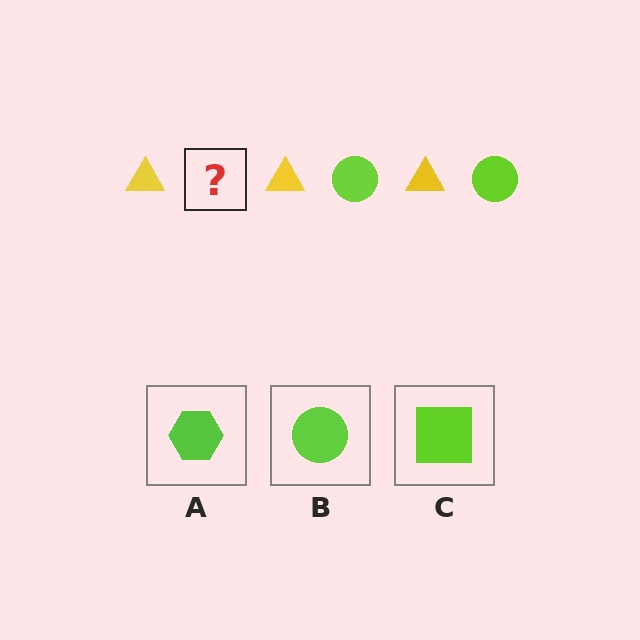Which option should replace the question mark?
Option B.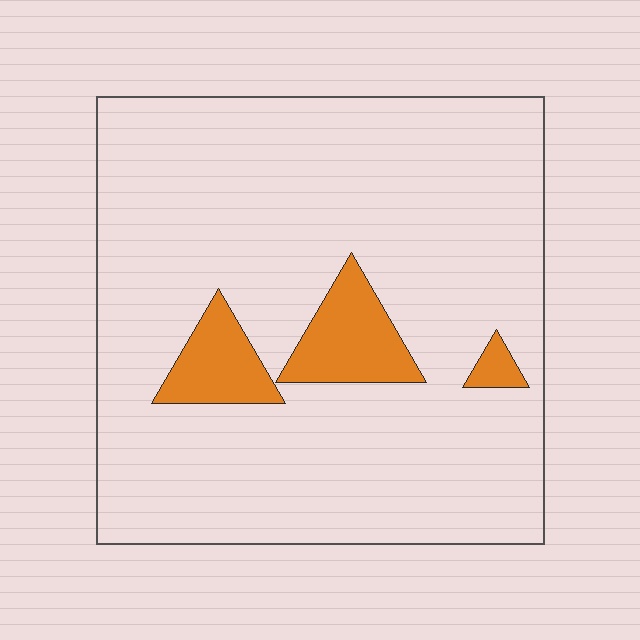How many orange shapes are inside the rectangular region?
3.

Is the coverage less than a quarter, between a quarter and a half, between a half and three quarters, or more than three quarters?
Less than a quarter.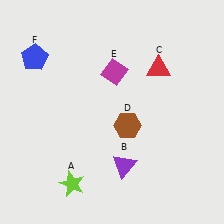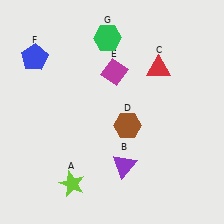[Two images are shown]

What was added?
A green hexagon (G) was added in Image 2.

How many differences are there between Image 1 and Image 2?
There is 1 difference between the two images.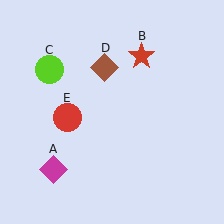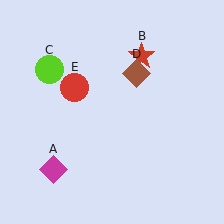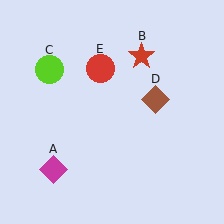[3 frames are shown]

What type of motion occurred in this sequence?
The brown diamond (object D), red circle (object E) rotated clockwise around the center of the scene.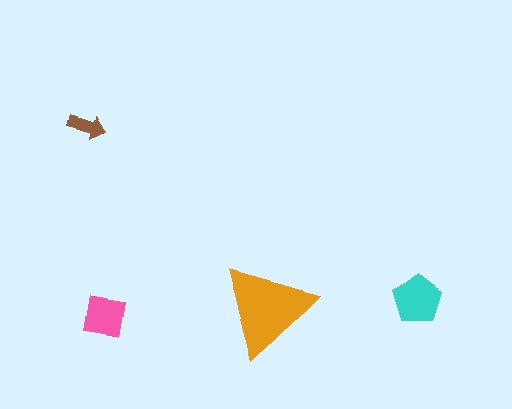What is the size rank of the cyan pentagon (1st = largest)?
2nd.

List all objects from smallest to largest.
The brown arrow, the pink square, the cyan pentagon, the orange triangle.